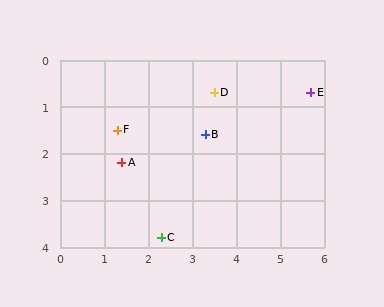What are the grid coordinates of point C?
Point C is at approximately (2.3, 3.8).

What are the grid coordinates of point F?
Point F is at approximately (1.3, 1.5).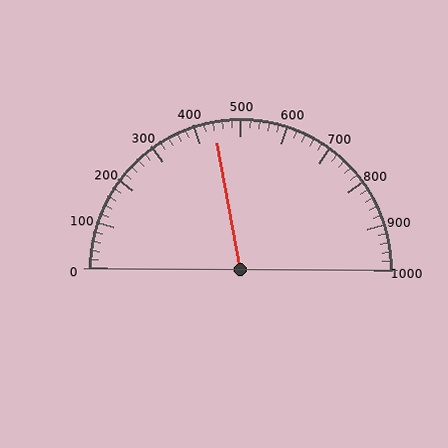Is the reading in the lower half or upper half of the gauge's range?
The reading is in the lower half of the range (0 to 1000).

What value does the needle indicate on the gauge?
The needle indicates approximately 440.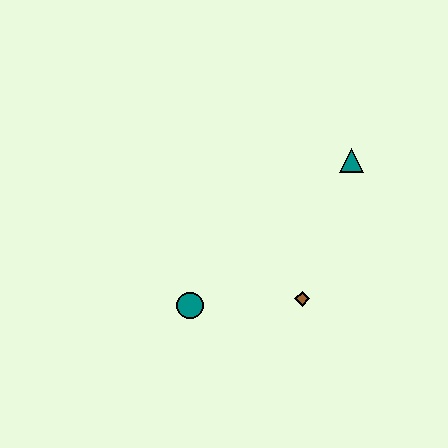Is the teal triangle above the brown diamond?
Yes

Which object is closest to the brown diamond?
The teal circle is closest to the brown diamond.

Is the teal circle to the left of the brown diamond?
Yes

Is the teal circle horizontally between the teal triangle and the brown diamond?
No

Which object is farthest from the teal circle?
The teal triangle is farthest from the teal circle.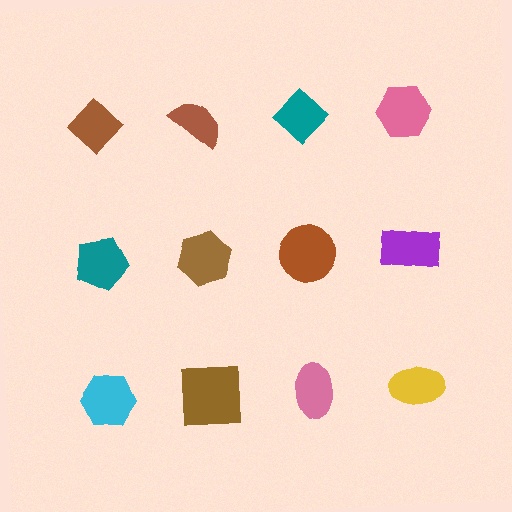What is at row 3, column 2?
A brown square.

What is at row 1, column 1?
A brown diamond.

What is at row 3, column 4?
A yellow ellipse.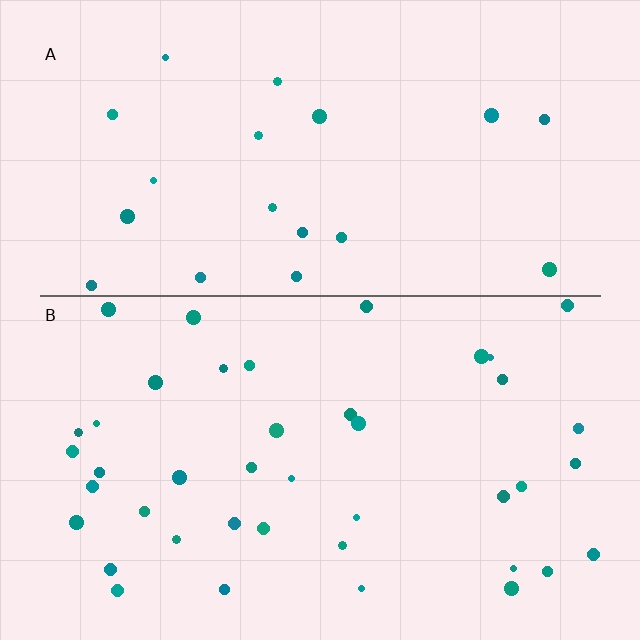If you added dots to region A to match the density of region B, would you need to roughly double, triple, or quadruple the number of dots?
Approximately double.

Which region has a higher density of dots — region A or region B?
B (the bottom).